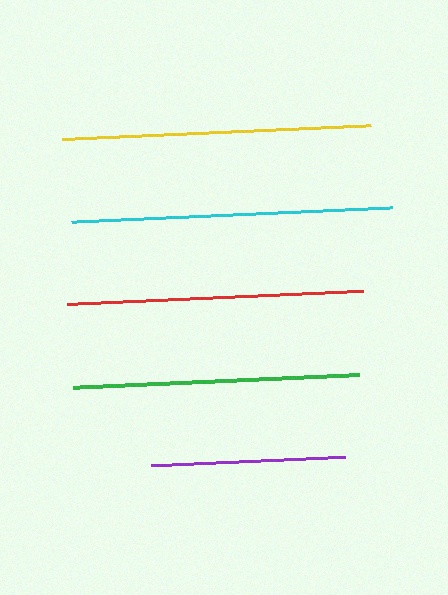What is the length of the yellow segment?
The yellow segment is approximately 309 pixels long.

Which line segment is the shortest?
The purple line is the shortest at approximately 195 pixels.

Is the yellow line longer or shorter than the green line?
The yellow line is longer than the green line.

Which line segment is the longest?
The cyan line is the longest at approximately 321 pixels.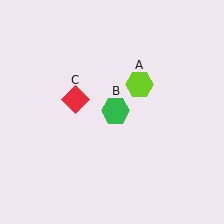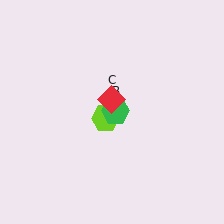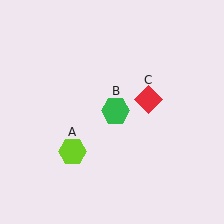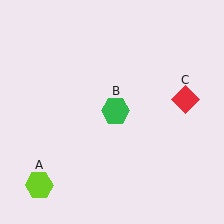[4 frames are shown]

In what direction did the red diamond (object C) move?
The red diamond (object C) moved right.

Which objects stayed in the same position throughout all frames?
Green hexagon (object B) remained stationary.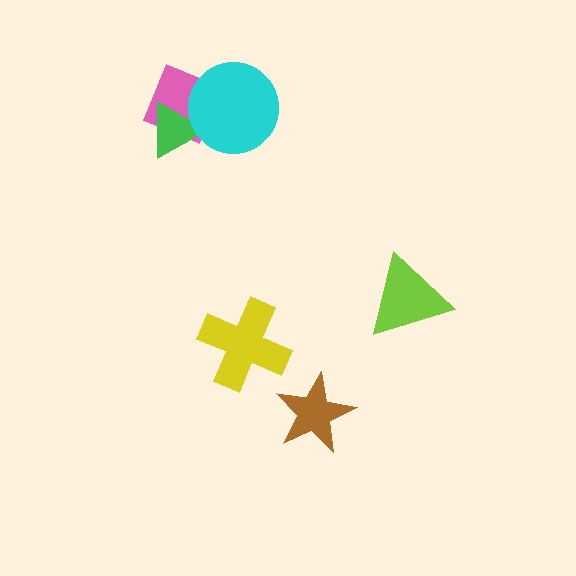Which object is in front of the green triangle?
The cyan circle is in front of the green triangle.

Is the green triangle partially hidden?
Yes, it is partially covered by another shape.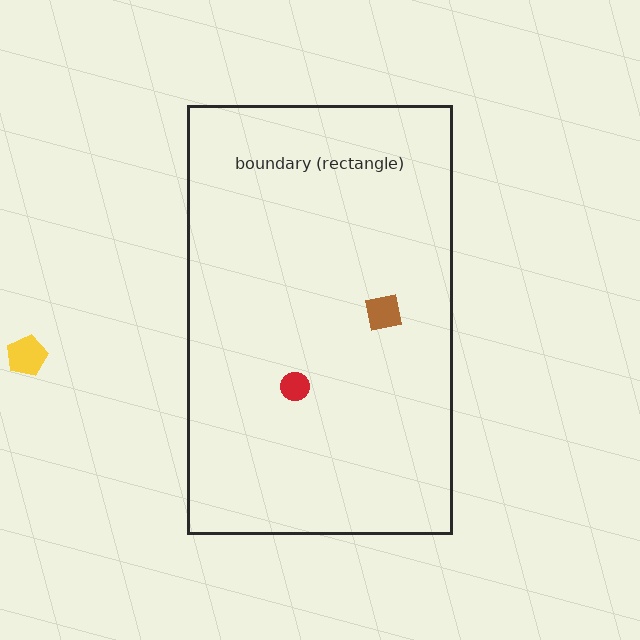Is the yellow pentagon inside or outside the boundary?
Outside.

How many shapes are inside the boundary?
2 inside, 1 outside.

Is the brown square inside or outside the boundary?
Inside.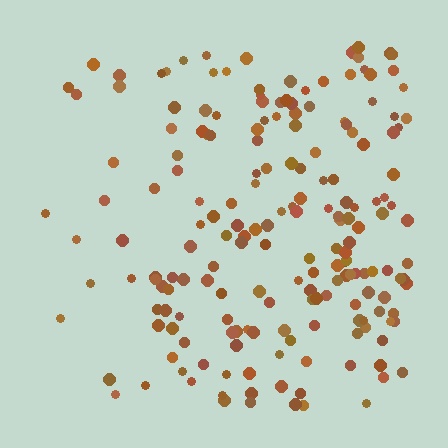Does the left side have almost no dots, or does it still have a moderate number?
Still a moderate number, just noticeably fewer than the right.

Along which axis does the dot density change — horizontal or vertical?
Horizontal.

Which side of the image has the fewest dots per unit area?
The left.